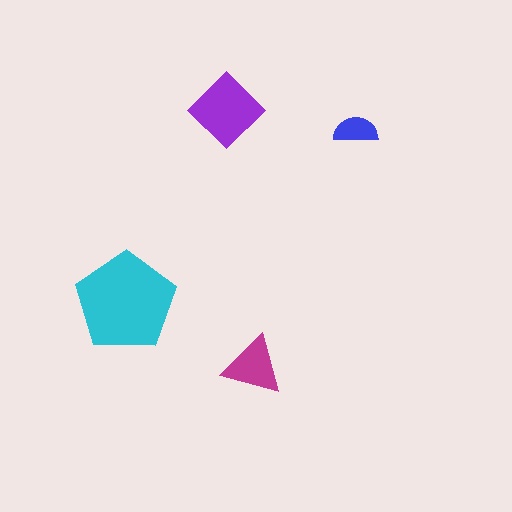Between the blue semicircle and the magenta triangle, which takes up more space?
The magenta triangle.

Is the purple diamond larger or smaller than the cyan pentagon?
Smaller.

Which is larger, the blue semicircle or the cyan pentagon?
The cyan pentagon.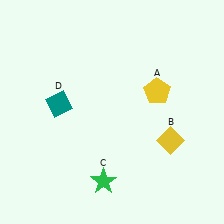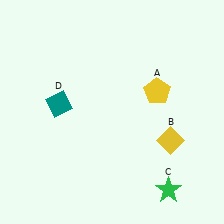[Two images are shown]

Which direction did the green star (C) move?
The green star (C) moved right.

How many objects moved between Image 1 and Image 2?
1 object moved between the two images.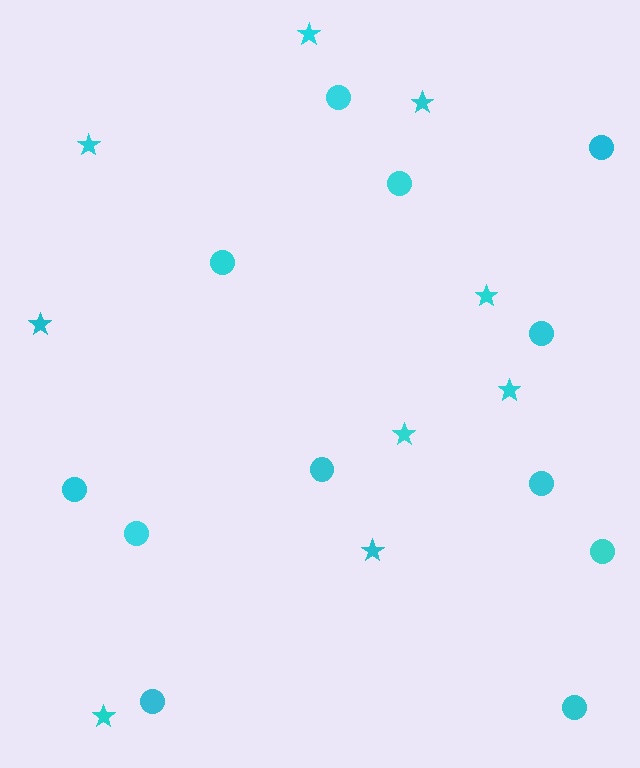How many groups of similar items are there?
There are 2 groups: one group of circles (12) and one group of stars (9).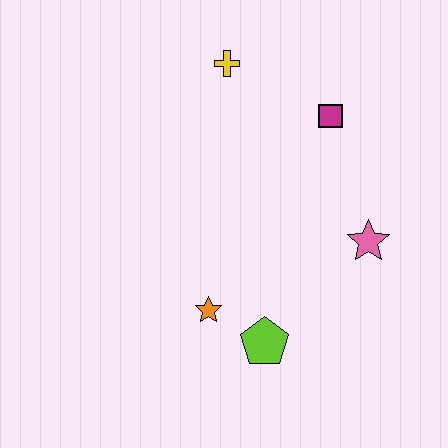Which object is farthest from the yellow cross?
The lime pentagon is farthest from the yellow cross.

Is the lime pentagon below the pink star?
Yes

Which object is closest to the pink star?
The magenta square is closest to the pink star.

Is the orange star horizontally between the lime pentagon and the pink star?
No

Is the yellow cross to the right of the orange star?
Yes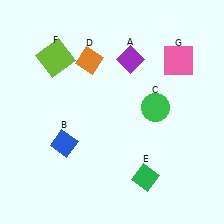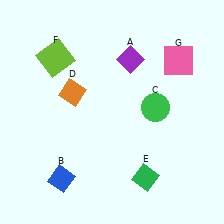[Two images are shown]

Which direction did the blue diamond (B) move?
The blue diamond (B) moved down.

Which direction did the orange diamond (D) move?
The orange diamond (D) moved down.